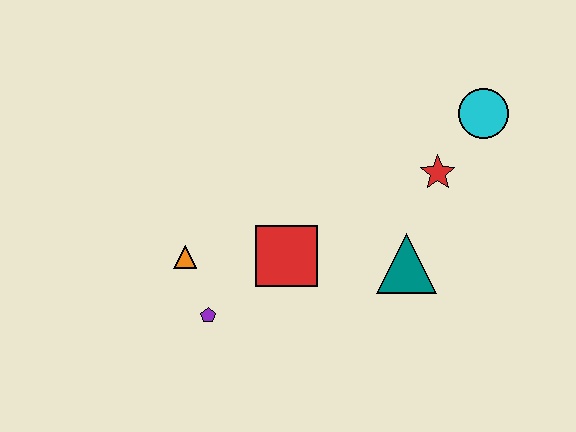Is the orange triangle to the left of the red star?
Yes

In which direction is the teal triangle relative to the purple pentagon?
The teal triangle is to the right of the purple pentagon.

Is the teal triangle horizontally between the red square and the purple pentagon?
No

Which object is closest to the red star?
The cyan circle is closest to the red star.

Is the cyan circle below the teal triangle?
No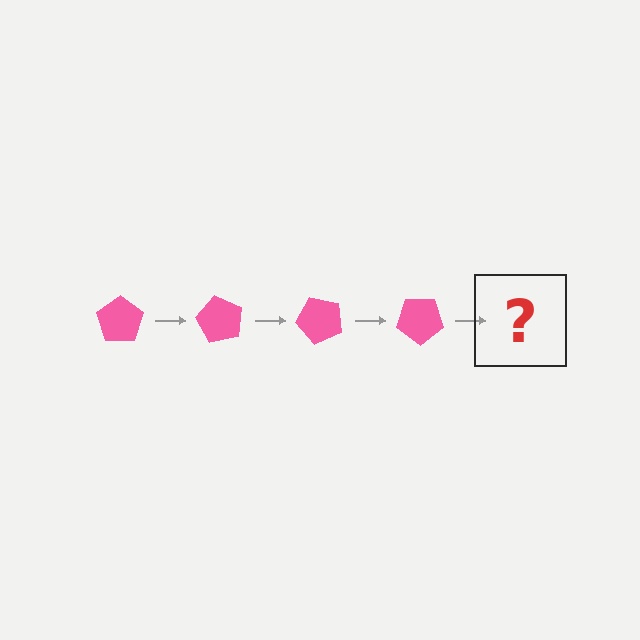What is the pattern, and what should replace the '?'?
The pattern is that the pentagon rotates 60 degrees each step. The '?' should be a pink pentagon rotated 240 degrees.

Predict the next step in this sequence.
The next step is a pink pentagon rotated 240 degrees.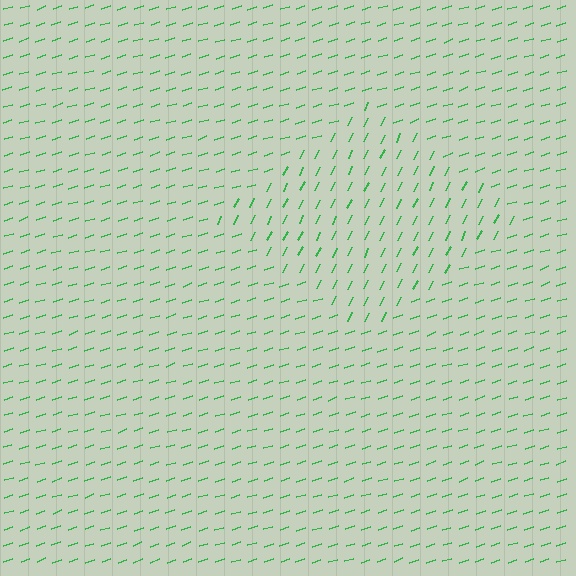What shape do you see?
I see a diamond.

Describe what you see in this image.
The image is filled with small green line segments. A diamond region in the image has lines oriented differently from the surrounding lines, creating a visible texture boundary.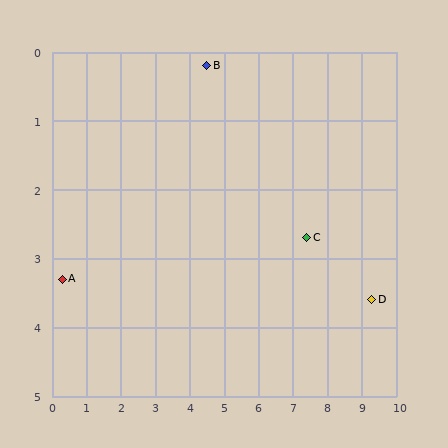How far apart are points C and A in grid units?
Points C and A are about 7.1 grid units apart.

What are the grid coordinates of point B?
Point B is at approximately (4.5, 0.2).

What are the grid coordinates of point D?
Point D is at approximately (9.3, 3.6).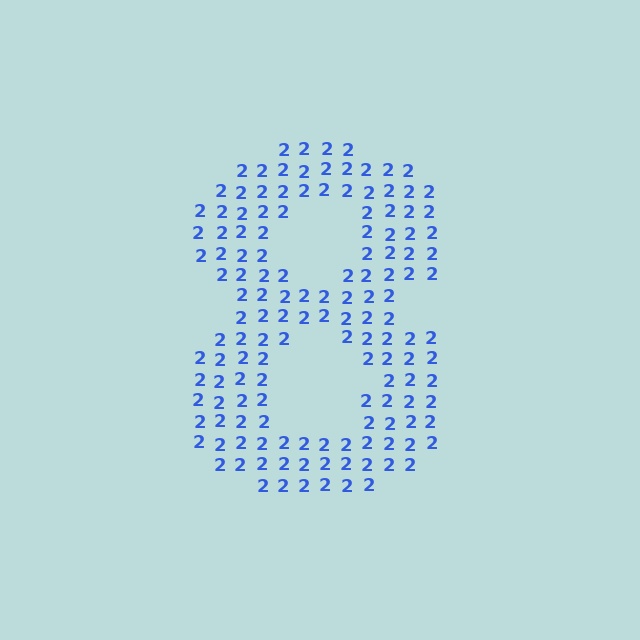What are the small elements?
The small elements are digit 2's.